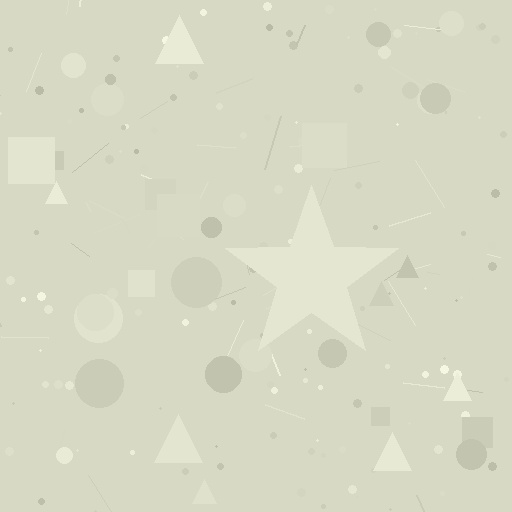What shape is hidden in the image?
A star is hidden in the image.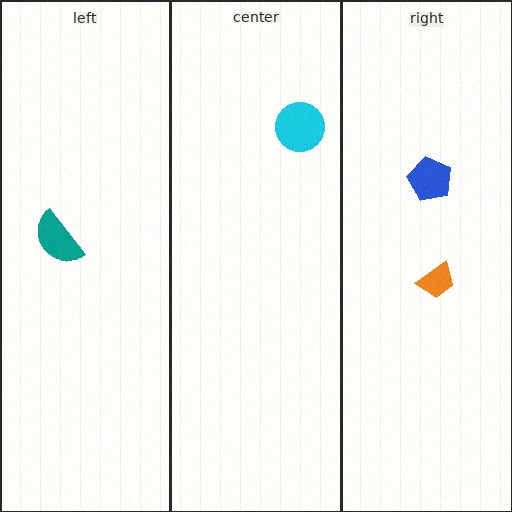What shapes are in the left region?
The teal semicircle.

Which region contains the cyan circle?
The center region.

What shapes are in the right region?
The blue pentagon, the orange trapezoid.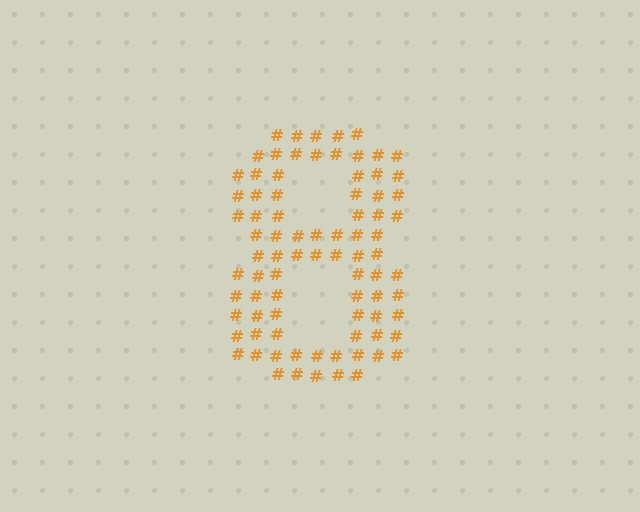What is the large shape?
The large shape is the digit 8.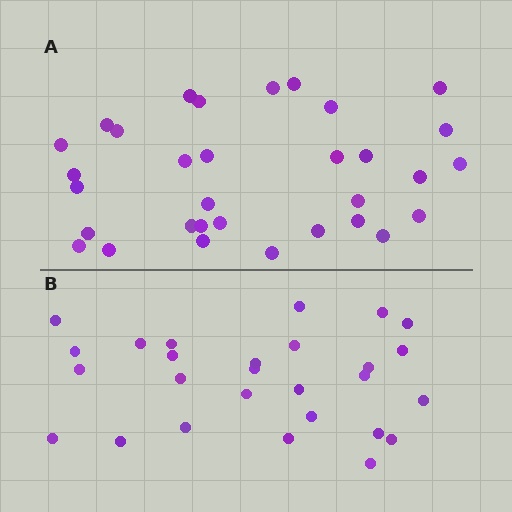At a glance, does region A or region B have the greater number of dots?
Region A (the top region) has more dots.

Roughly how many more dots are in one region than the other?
Region A has about 5 more dots than region B.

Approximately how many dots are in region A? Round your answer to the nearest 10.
About 30 dots. (The exact count is 32, which rounds to 30.)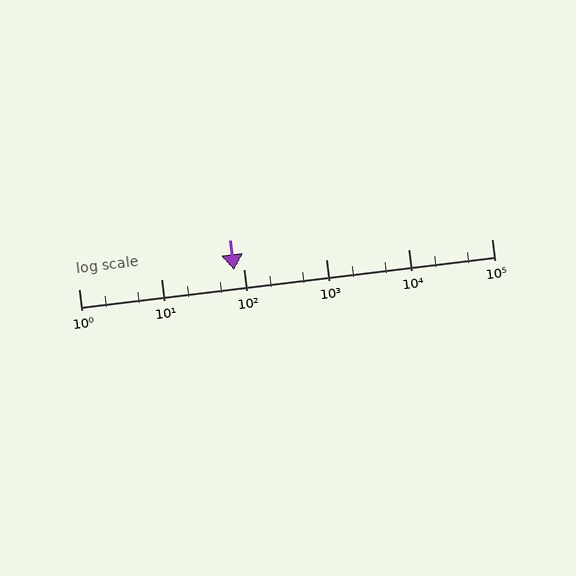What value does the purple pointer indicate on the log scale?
The pointer indicates approximately 75.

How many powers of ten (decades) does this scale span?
The scale spans 5 decades, from 1 to 100000.